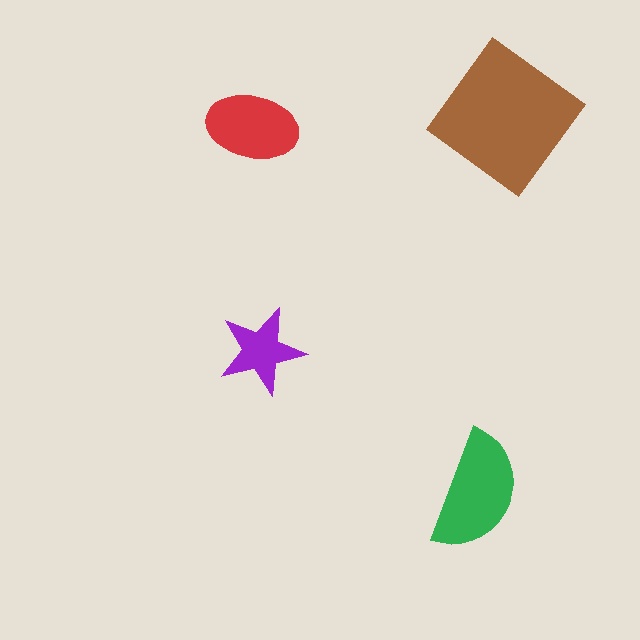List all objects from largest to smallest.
The brown diamond, the green semicircle, the red ellipse, the purple star.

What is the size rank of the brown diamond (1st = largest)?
1st.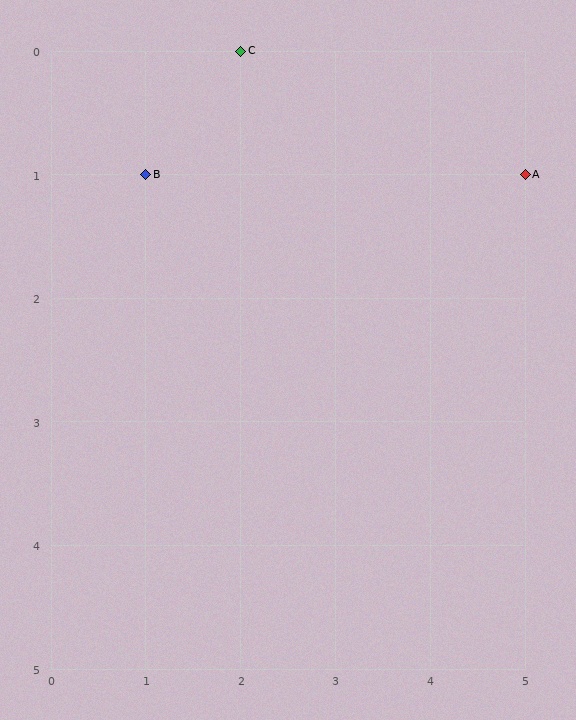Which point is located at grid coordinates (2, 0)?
Point C is at (2, 0).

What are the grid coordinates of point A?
Point A is at grid coordinates (5, 1).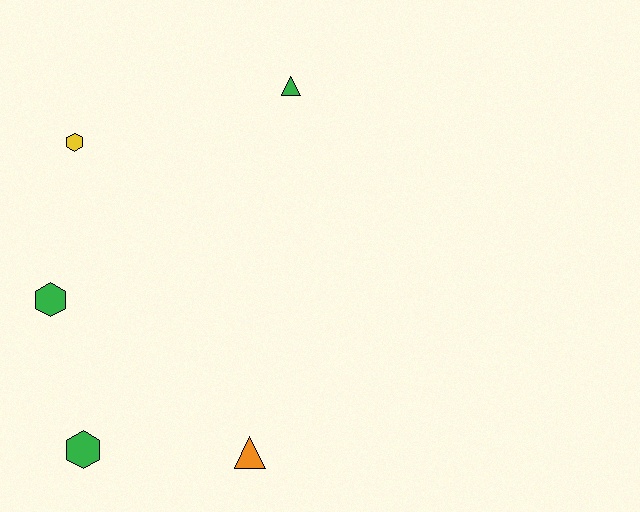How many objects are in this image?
There are 5 objects.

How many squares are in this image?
There are no squares.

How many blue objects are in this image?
There are no blue objects.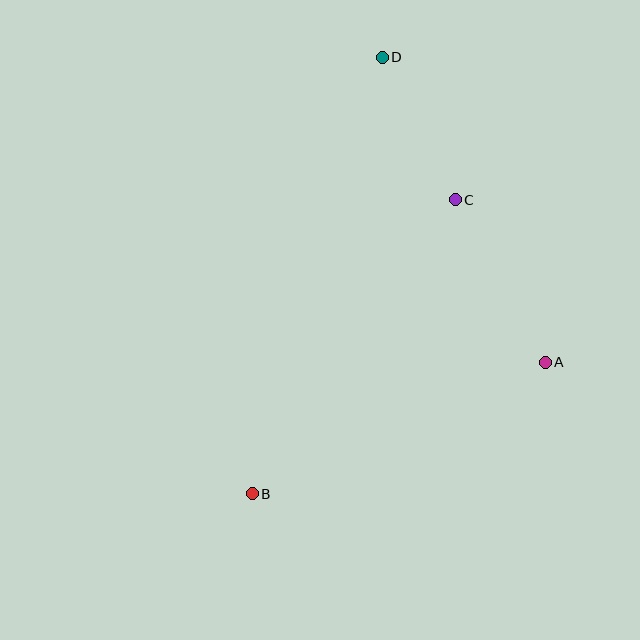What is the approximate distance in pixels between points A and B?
The distance between A and B is approximately 321 pixels.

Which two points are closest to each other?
Points C and D are closest to each other.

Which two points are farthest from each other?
Points B and D are farthest from each other.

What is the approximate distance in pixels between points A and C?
The distance between A and C is approximately 186 pixels.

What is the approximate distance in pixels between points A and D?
The distance between A and D is approximately 346 pixels.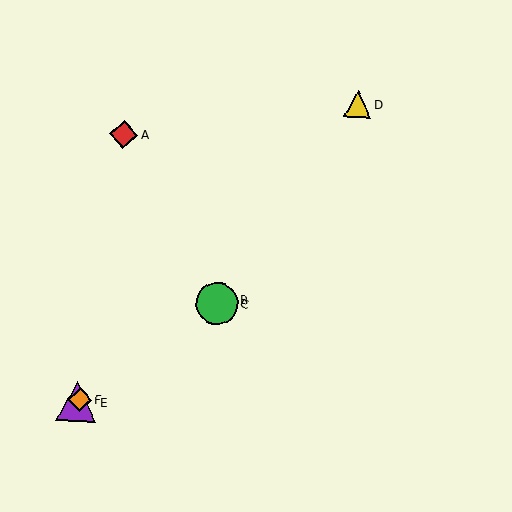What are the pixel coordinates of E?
Object E is at (77, 402).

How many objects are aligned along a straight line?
4 objects (B, C, E, F) are aligned along a straight line.